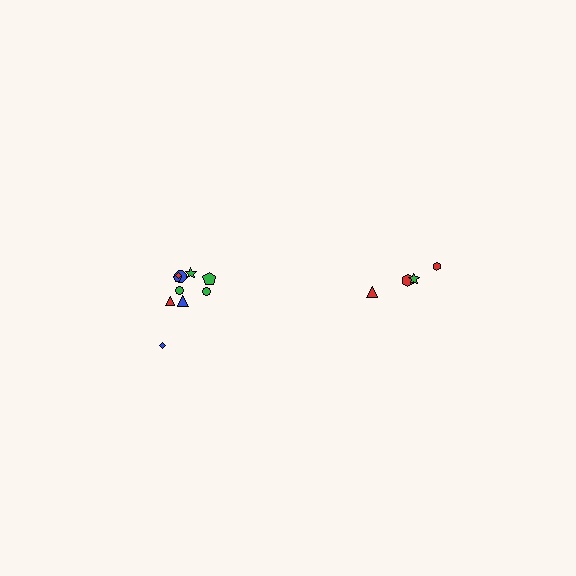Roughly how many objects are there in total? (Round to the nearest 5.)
Roughly 15 objects in total.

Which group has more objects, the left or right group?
The left group.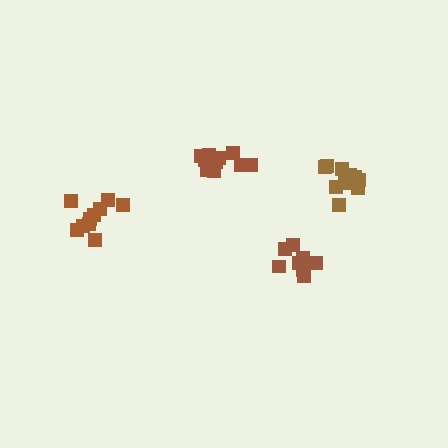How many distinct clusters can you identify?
There are 4 distinct clusters.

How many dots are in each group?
Group 1: 10 dots, Group 2: 11 dots, Group 3: 10 dots, Group 4: 8 dots (39 total).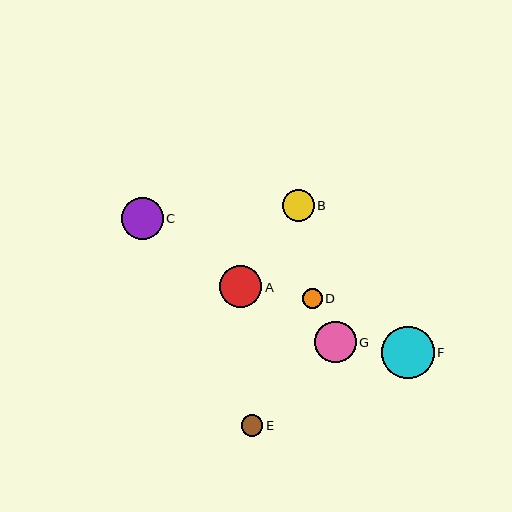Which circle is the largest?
Circle F is the largest with a size of approximately 52 pixels.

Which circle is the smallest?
Circle D is the smallest with a size of approximately 20 pixels.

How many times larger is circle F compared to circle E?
Circle F is approximately 2.4 times the size of circle E.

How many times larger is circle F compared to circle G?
Circle F is approximately 1.3 times the size of circle G.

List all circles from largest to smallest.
From largest to smallest: F, A, C, G, B, E, D.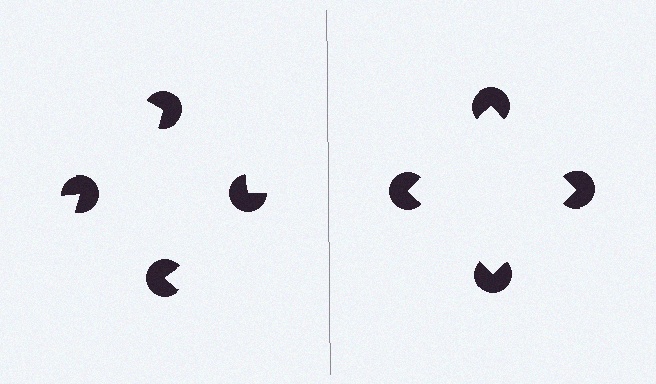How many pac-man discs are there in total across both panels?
8 — 4 on each side.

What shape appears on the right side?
An illusory square.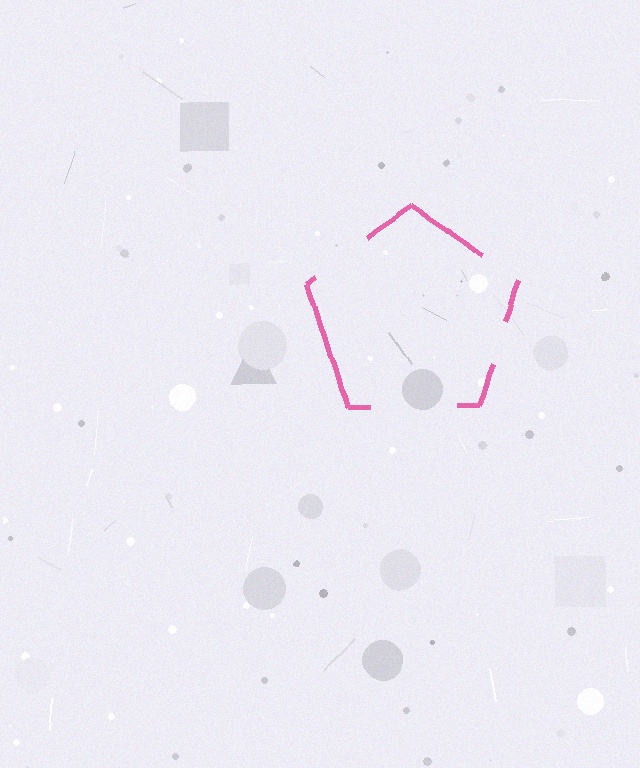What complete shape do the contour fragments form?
The contour fragments form a pentagon.